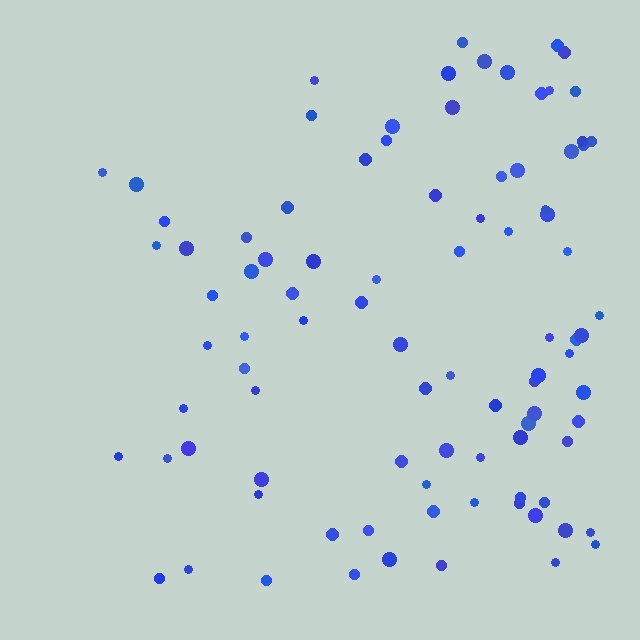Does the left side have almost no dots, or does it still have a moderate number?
Still a moderate number, just noticeably fewer than the right.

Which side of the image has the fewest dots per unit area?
The left.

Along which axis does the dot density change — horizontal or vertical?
Horizontal.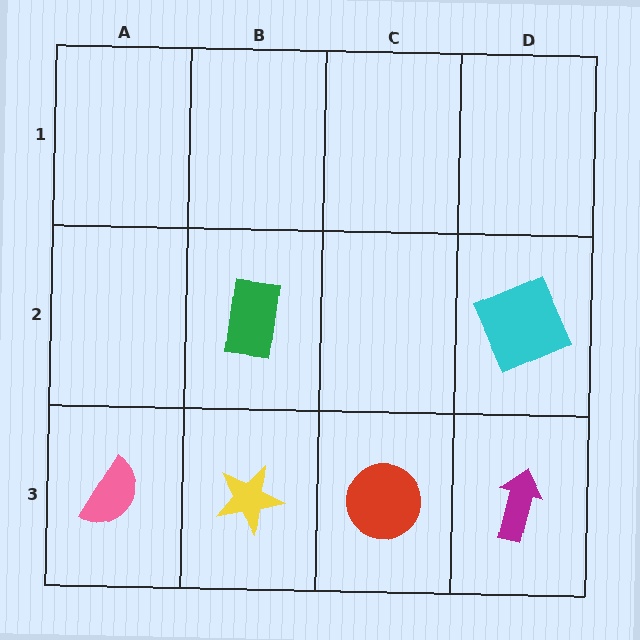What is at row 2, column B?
A green rectangle.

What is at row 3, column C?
A red circle.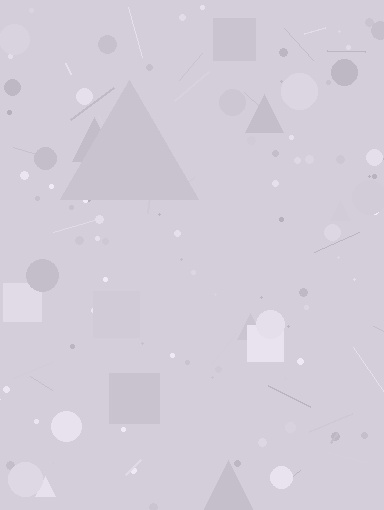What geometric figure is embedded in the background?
A triangle is embedded in the background.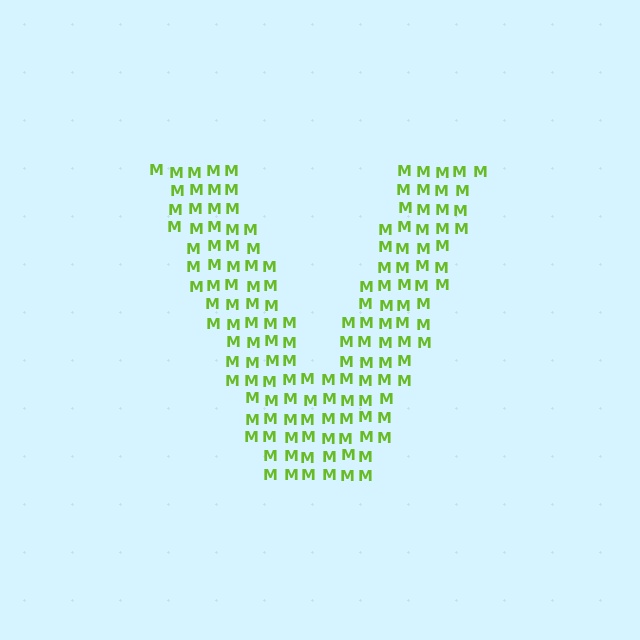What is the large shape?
The large shape is the letter V.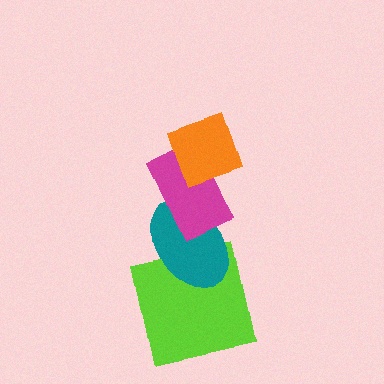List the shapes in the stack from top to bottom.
From top to bottom: the orange diamond, the magenta rectangle, the teal ellipse, the lime square.